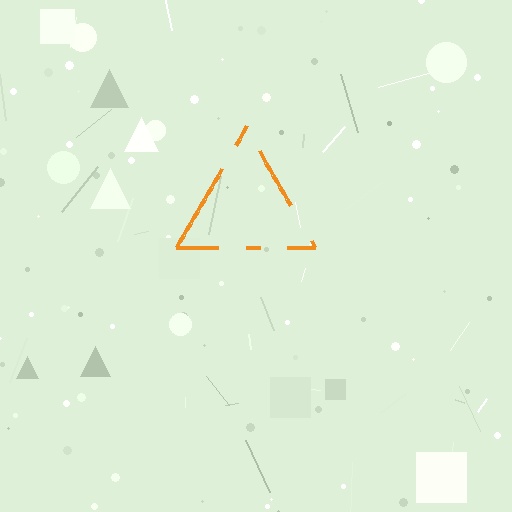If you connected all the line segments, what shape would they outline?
They would outline a triangle.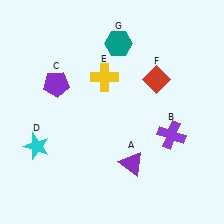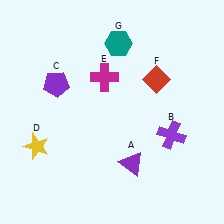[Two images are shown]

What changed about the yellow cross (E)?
In Image 1, E is yellow. In Image 2, it changed to magenta.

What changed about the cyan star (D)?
In Image 1, D is cyan. In Image 2, it changed to yellow.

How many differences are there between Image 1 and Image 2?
There are 2 differences between the two images.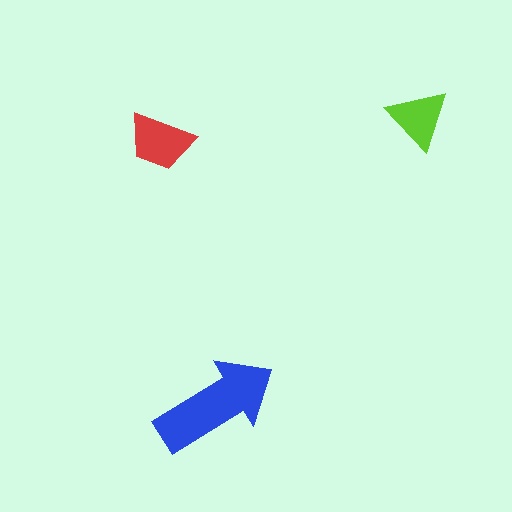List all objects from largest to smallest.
The blue arrow, the red trapezoid, the lime triangle.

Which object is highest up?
The lime triangle is topmost.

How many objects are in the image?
There are 3 objects in the image.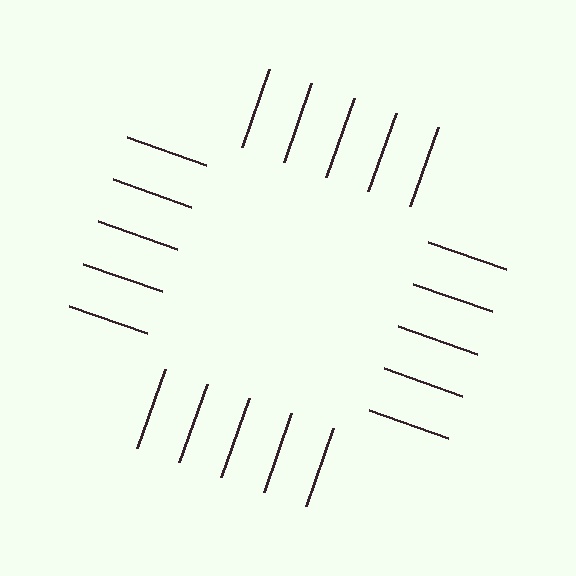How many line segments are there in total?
20 — 5 along each of the 4 edges.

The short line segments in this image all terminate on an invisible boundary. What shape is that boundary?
An illusory square — the line segments terminate on its edges but no continuous stroke is drawn.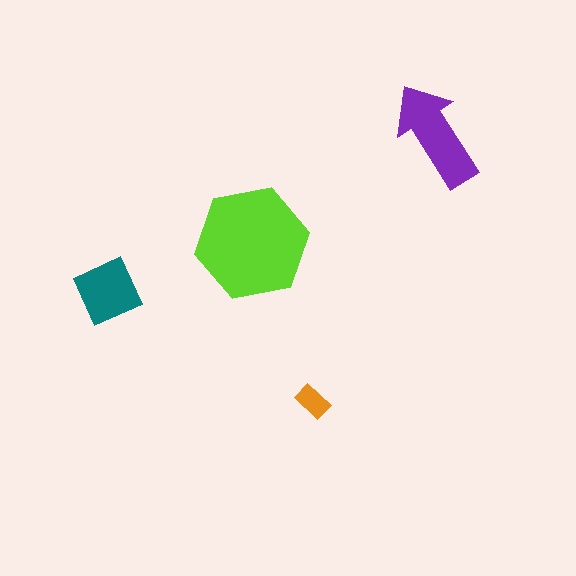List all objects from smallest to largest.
The orange rectangle, the teal diamond, the purple arrow, the lime hexagon.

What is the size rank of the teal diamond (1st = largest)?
3rd.